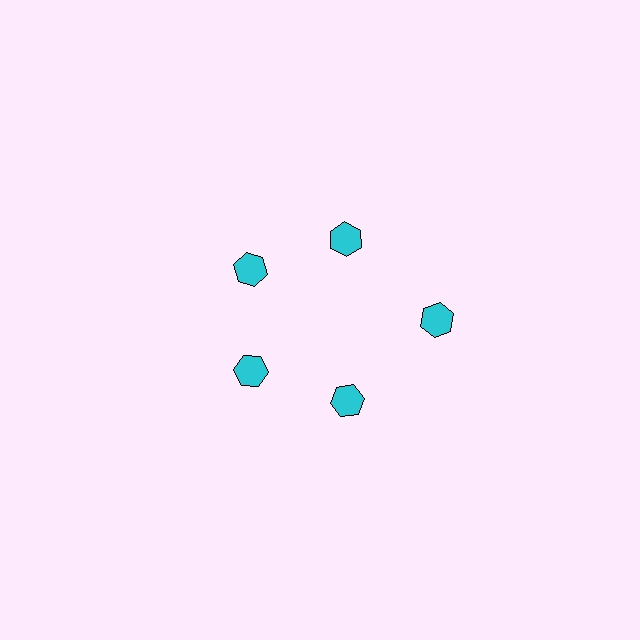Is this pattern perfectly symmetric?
No. The 5 cyan hexagons are arranged in a ring, but one element near the 3 o'clock position is pushed outward from the center, breaking the 5-fold rotational symmetry.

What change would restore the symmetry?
The symmetry would be restored by moving it inward, back onto the ring so that all 5 hexagons sit at equal angles and equal distance from the center.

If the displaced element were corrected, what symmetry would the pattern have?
It would have 5-fold rotational symmetry — the pattern would map onto itself every 72 degrees.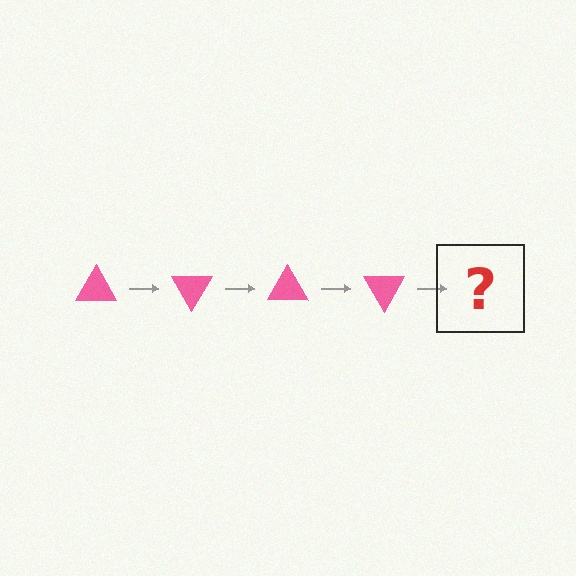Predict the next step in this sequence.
The next step is a pink triangle rotated 240 degrees.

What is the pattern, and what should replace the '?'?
The pattern is that the triangle rotates 60 degrees each step. The '?' should be a pink triangle rotated 240 degrees.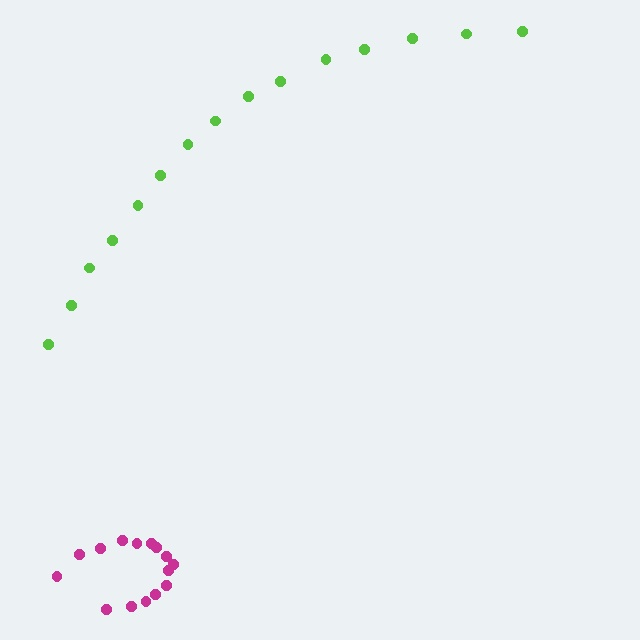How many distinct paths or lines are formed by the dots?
There are 2 distinct paths.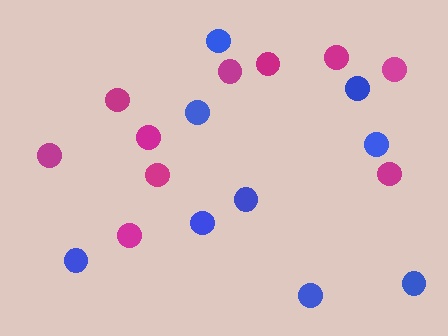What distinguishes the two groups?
There are 2 groups: one group of blue circles (9) and one group of magenta circles (10).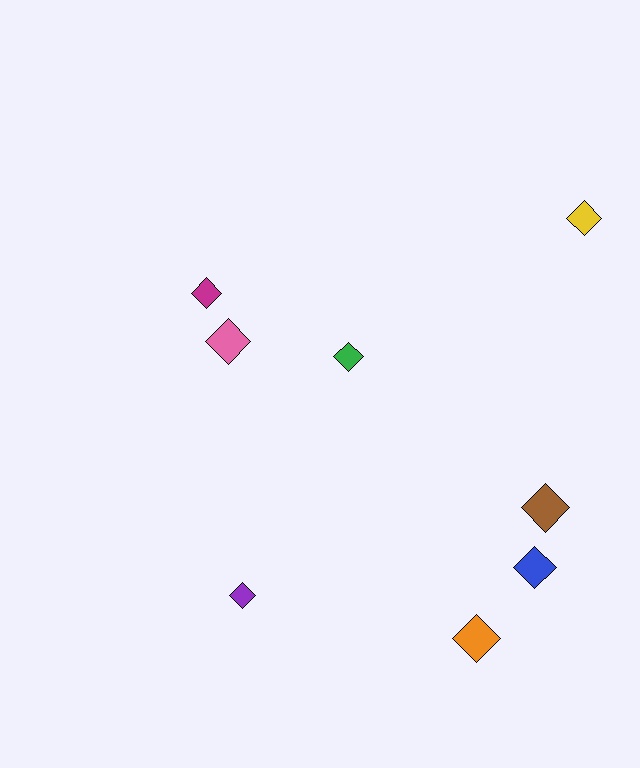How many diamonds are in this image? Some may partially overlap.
There are 8 diamonds.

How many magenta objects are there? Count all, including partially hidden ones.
There is 1 magenta object.